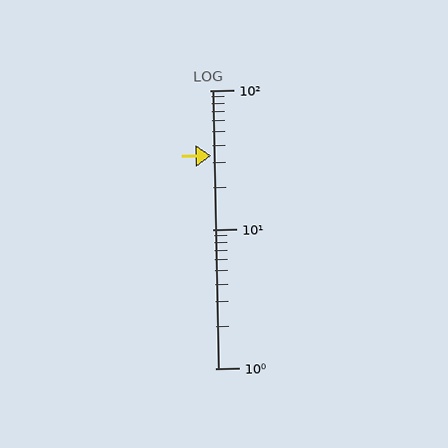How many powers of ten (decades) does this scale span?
The scale spans 2 decades, from 1 to 100.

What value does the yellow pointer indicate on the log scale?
The pointer indicates approximately 34.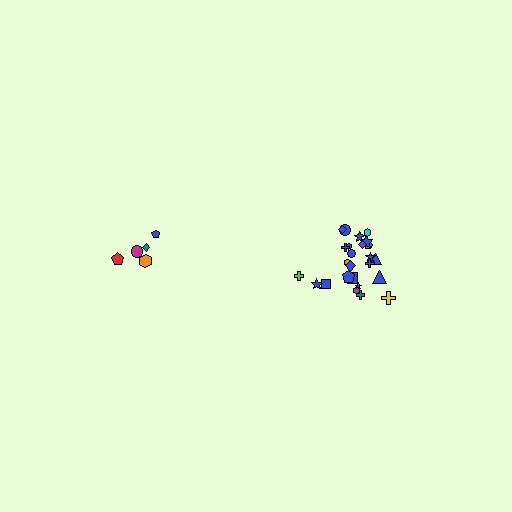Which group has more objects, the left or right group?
The right group.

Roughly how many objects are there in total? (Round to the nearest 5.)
Roughly 30 objects in total.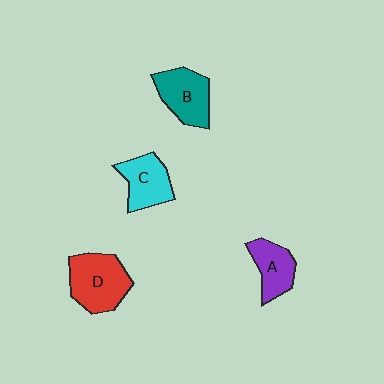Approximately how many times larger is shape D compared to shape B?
Approximately 1.2 times.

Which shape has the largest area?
Shape D (red).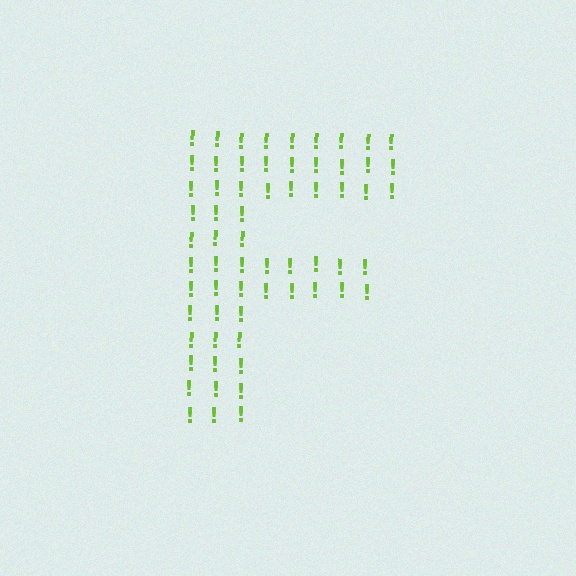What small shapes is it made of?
It is made of small exclamation marks.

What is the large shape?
The large shape is the letter F.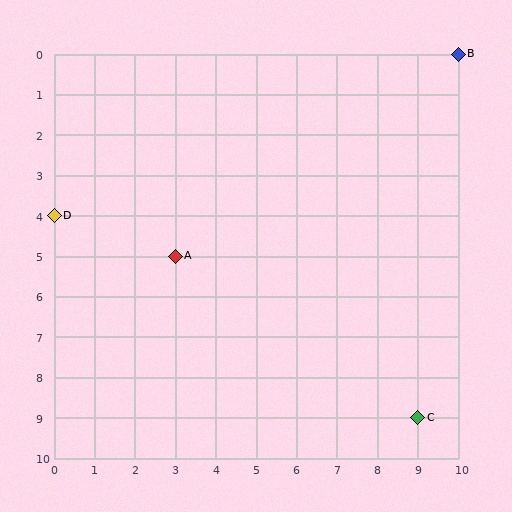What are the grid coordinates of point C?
Point C is at grid coordinates (9, 9).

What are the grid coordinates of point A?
Point A is at grid coordinates (3, 5).